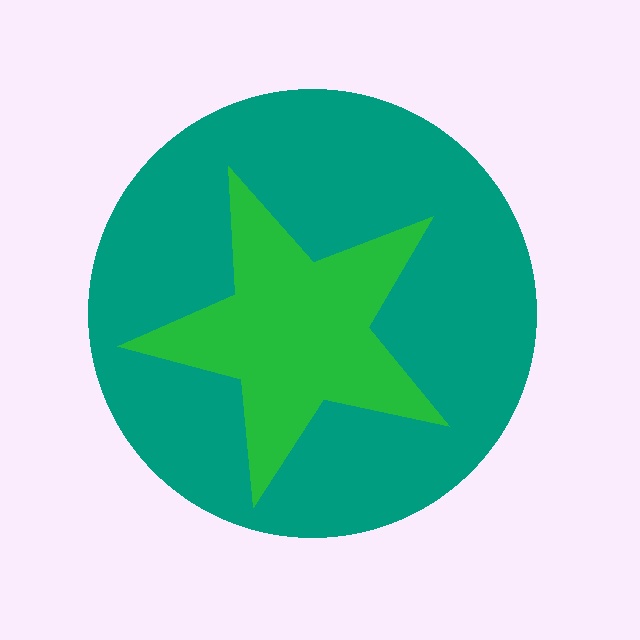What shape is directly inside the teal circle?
The green star.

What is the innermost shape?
The green star.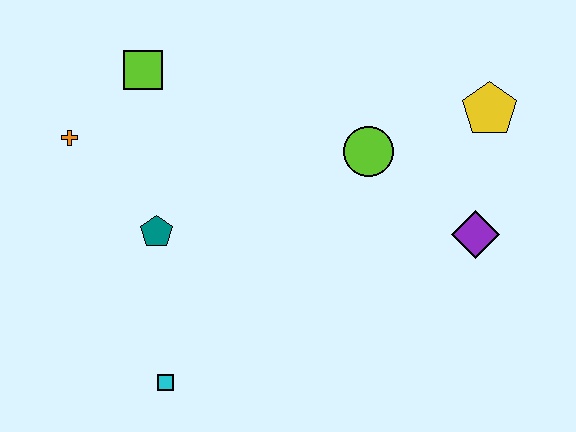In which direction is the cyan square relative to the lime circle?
The cyan square is below the lime circle.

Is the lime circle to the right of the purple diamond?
No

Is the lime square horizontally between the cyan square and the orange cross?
Yes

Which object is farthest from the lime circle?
The cyan square is farthest from the lime circle.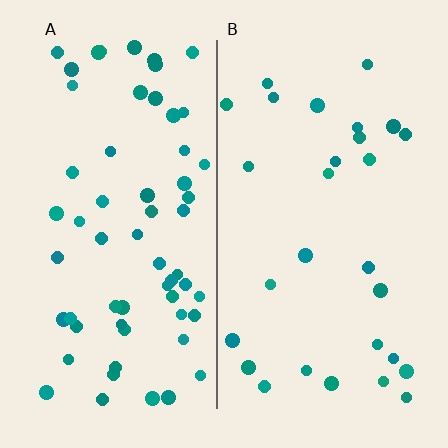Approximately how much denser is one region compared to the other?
Approximately 2.1× — region A over region B.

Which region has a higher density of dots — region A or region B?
A (the left).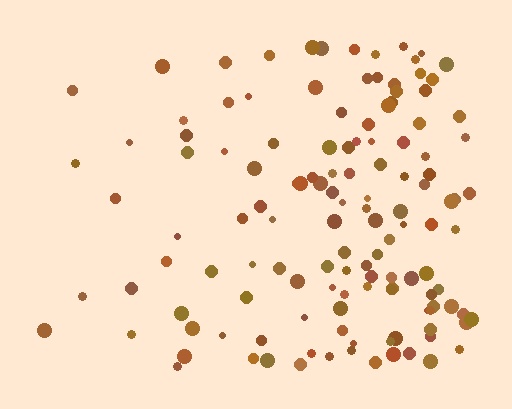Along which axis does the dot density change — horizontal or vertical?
Horizontal.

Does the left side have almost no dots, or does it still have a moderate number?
Still a moderate number, just noticeably fewer than the right.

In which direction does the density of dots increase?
From left to right, with the right side densest.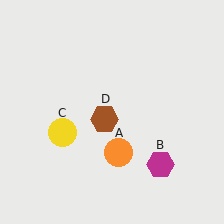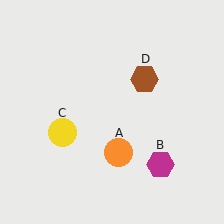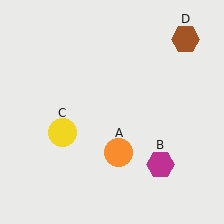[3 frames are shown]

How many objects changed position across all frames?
1 object changed position: brown hexagon (object D).